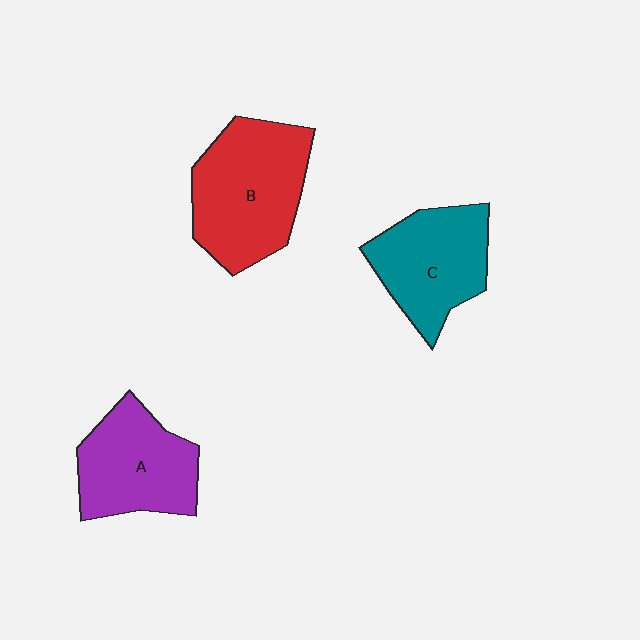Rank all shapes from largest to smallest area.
From largest to smallest: B (red), C (teal), A (purple).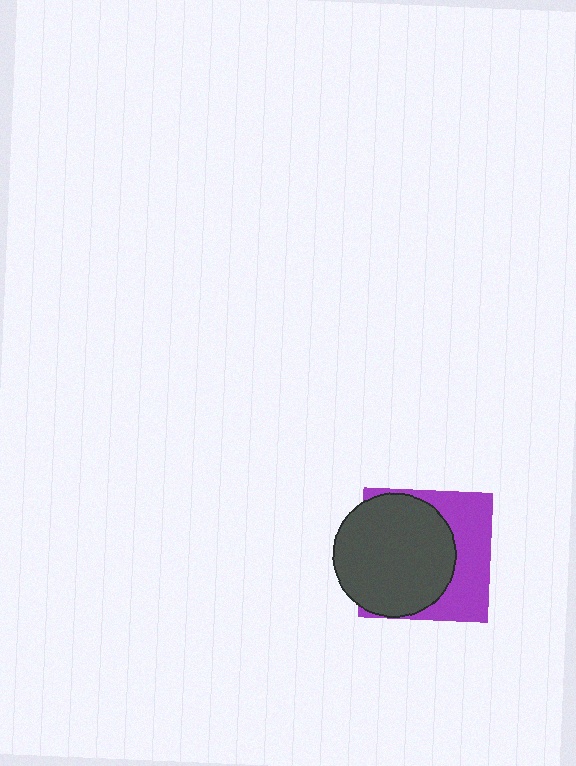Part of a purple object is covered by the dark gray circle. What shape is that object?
It is a square.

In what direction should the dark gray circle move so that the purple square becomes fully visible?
The dark gray circle should move left. That is the shortest direction to clear the overlap and leave the purple square fully visible.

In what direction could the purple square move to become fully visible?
The purple square could move right. That would shift it out from behind the dark gray circle entirely.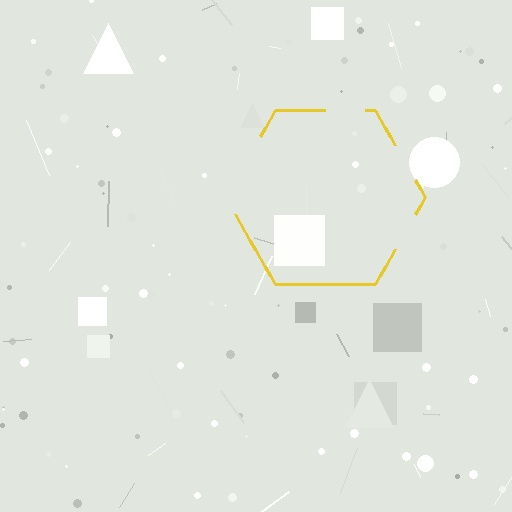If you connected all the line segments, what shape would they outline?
They would outline a hexagon.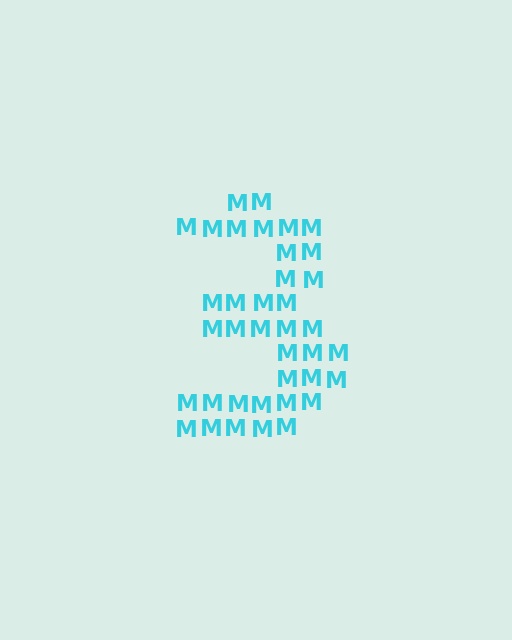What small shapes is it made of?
It is made of small letter M's.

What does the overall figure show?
The overall figure shows the digit 3.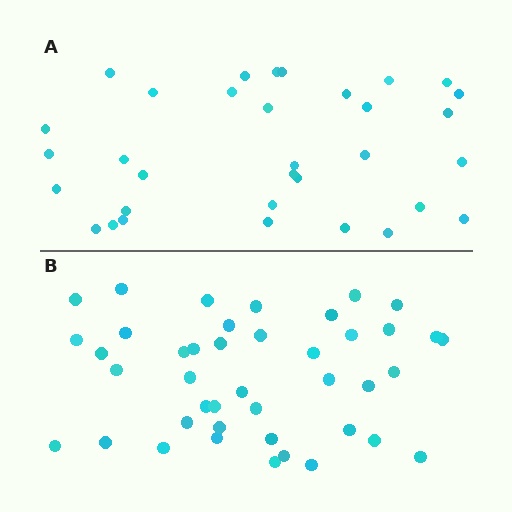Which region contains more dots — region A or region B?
Region B (the bottom region) has more dots.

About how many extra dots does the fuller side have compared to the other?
Region B has roughly 8 or so more dots than region A.